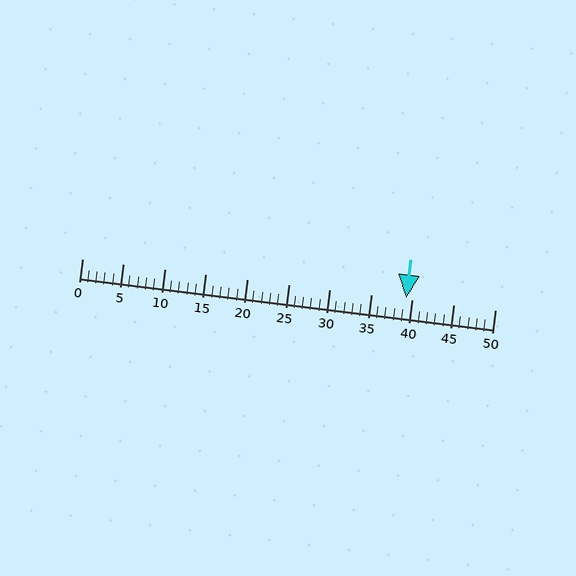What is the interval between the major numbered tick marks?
The major tick marks are spaced 5 units apart.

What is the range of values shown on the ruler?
The ruler shows values from 0 to 50.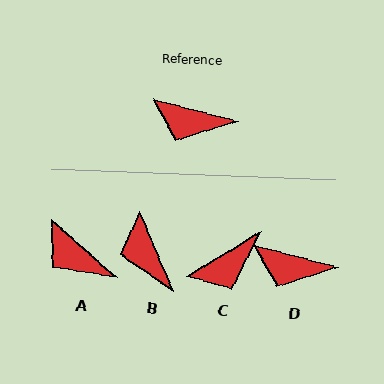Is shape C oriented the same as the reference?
No, it is off by about 46 degrees.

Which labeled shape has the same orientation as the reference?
D.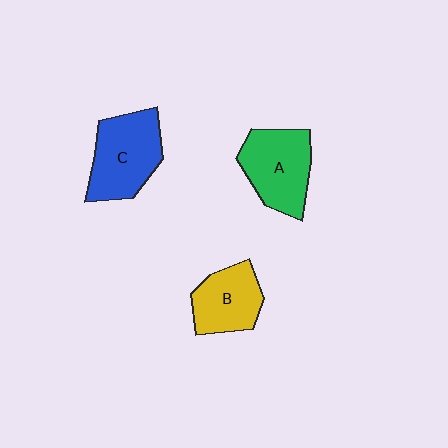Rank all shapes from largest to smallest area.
From largest to smallest: C (blue), A (green), B (yellow).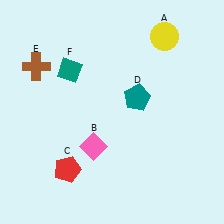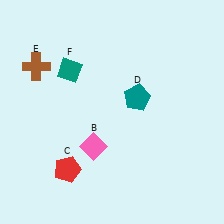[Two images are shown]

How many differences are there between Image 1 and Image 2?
There is 1 difference between the two images.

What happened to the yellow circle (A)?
The yellow circle (A) was removed in Image 2. It was in the top-right area of Image 1.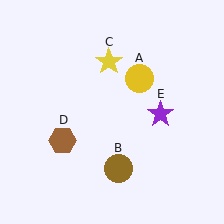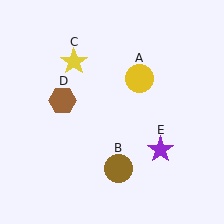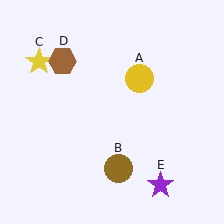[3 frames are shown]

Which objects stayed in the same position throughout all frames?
Yellow circle (object A) and brown circle (object B) remained stationary.